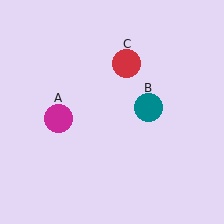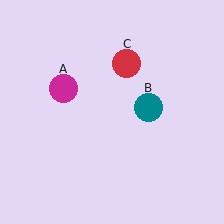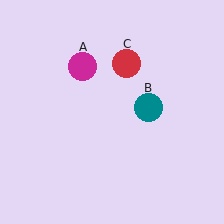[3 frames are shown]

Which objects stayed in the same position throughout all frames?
Teal circle (object B) and red circle (object C) remained stationary.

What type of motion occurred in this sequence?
The magenta circle (object A) rotated clockwise around the center of the scene.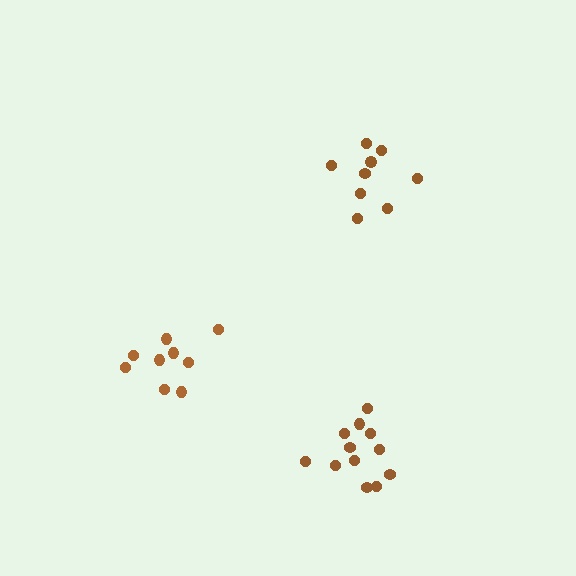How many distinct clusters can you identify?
There are 3 distinct clusters.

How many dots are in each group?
Group 1: 9 dots, Group 2: 9 dots, Group 3: 12 dots (30 total).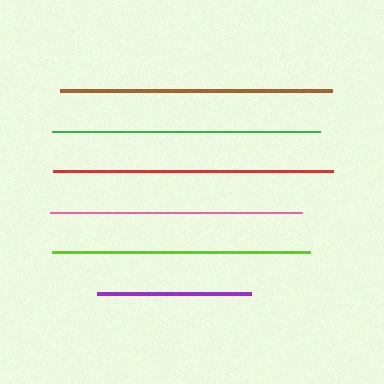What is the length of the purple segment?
The purple segment is approximately 154 pixels long.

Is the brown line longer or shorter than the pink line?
The brown line is longer than the pink line.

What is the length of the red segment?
The red segment is approximately 280 pixels long.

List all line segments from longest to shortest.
From longest to shortest: red, brown, green, lime, pink, purple.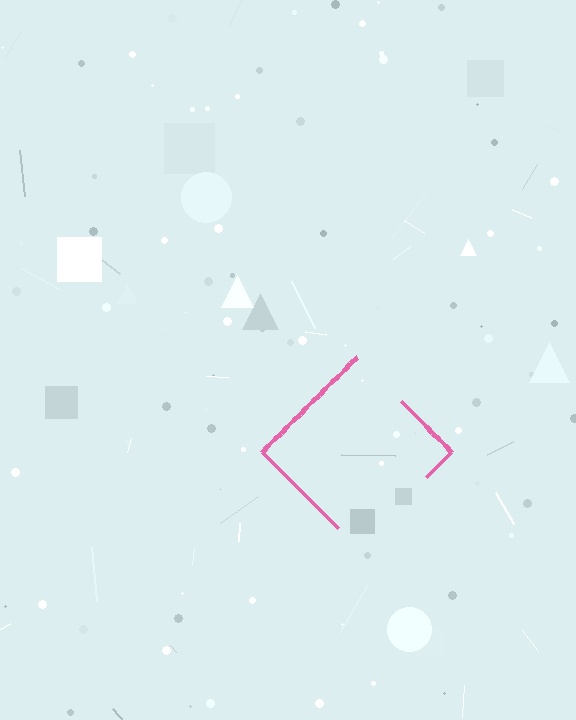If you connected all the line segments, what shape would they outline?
They would outline a diamond.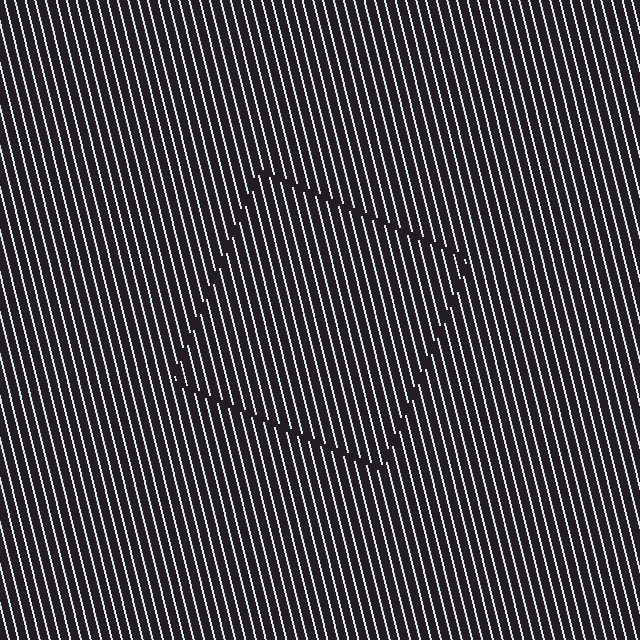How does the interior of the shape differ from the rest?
The interior of the shape contains the same grating, shifted by half a period — the contour is defined by the phase discontinuity where line-ends from the inner and outer gratings abut.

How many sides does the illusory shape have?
4 sides — the line-ends trace a square.